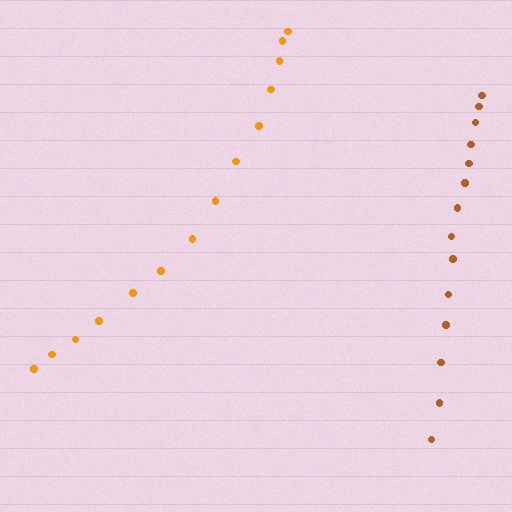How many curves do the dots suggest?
There are 2 distinct paths.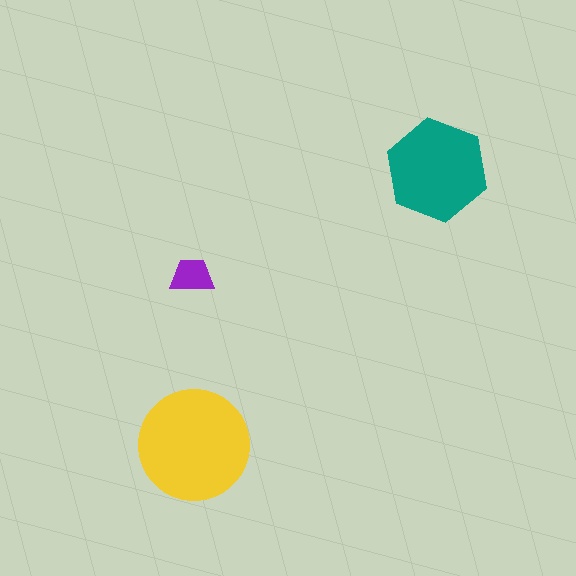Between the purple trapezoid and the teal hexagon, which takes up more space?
The teal hexagon.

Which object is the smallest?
The purple trapezoid.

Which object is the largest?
The yellow circle.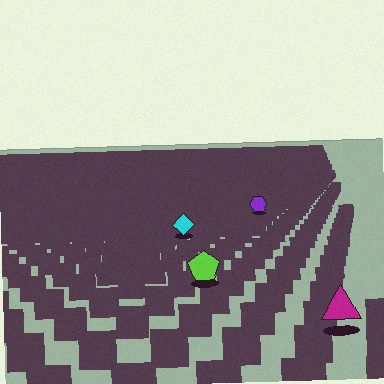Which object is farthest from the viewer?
The purple hexagon is farthest from the viewer. It appears smaller and the ground texture around it is denser.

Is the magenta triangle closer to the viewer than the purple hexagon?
Yes. The magenta triangle is closer — you can tell from the texture gradient: the ground texture is coarser near it.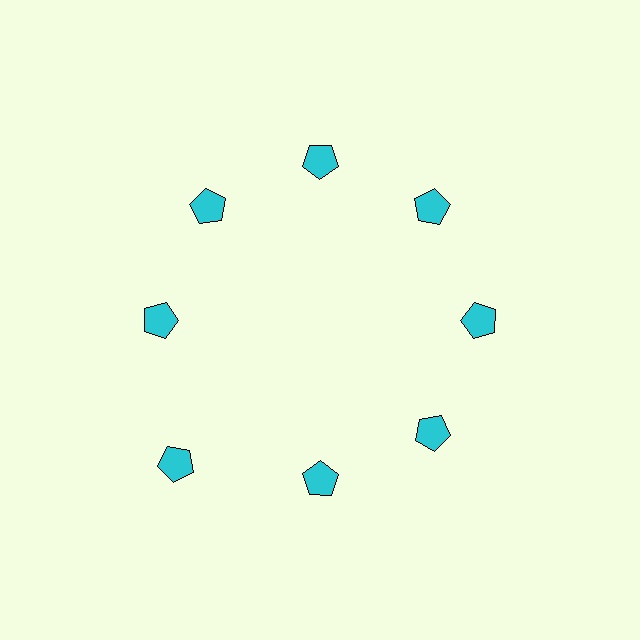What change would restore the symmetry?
The symmetry would be restored by moving it inward, back onto the ring so that all 8 pentagons sit at equal angles and equal distance from the center.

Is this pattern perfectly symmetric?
No. The 8 cyan pentagons are arranged in a ring, but one element near the 8 o'clock position is pushed outward from the center, breaking the 8-fold rotational symmetry.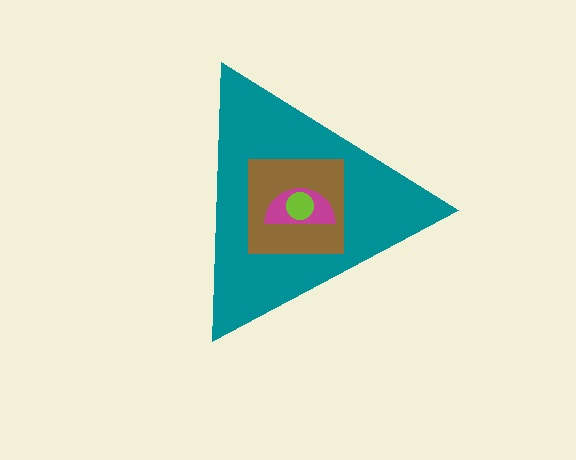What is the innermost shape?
The lime circle.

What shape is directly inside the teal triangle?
The brown square.